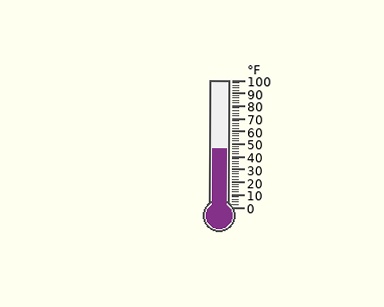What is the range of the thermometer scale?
The thermometer scale ranges from 0°F to 100°F.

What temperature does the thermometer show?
The thermometer shows approximately 46°F.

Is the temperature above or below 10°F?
The temperature is above 10°F.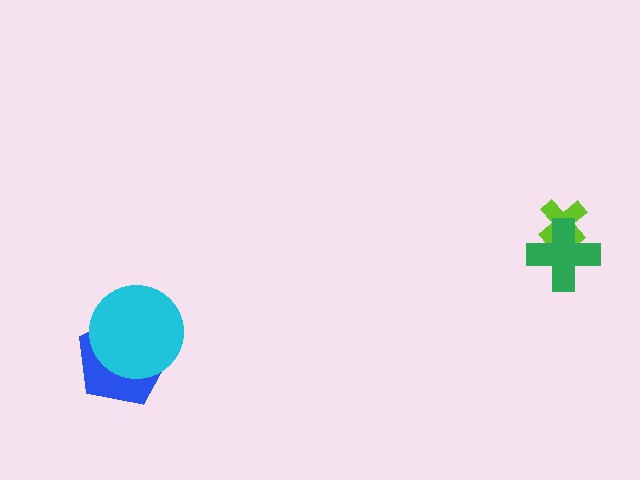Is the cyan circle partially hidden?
No, no other shape covers it.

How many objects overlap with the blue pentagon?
1 object overlaps with the blue pentagon.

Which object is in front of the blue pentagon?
The cyan circle is in front of the blue pentagon.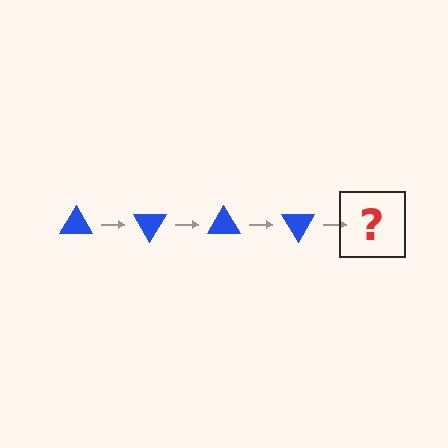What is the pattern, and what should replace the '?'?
The pattern is that the triangle rotates 60 degrees each step. The '?' should be a blue triangle rotated 240 degrees.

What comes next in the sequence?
The next element should be a blue triangle rotated 240 degrees.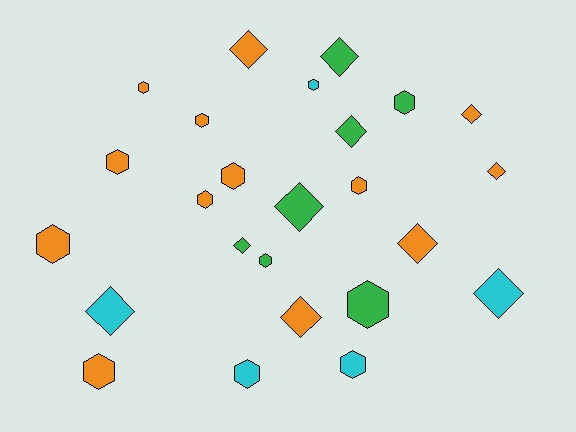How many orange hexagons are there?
There are 8 orange hexagons.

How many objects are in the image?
There are 25 objects.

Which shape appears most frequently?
Hexagon, with 14 objects.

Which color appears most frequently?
Orange, with 13 objects.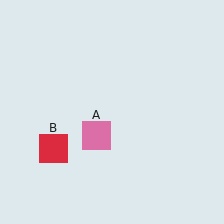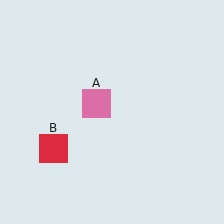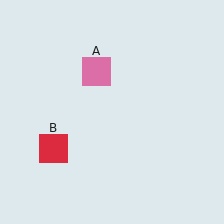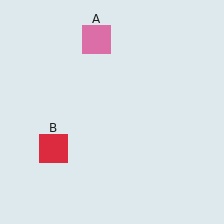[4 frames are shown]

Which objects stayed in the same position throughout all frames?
Red square (object B) remained stationary.